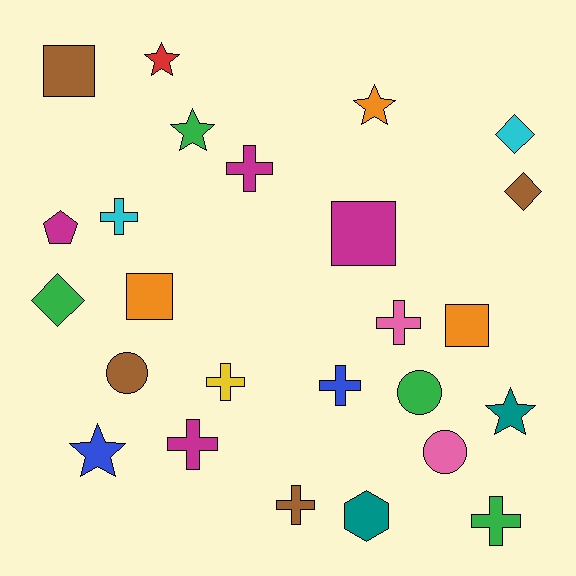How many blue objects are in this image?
There are 2 blue objects.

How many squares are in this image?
There are 4 squares.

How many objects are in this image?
There are 25 objects.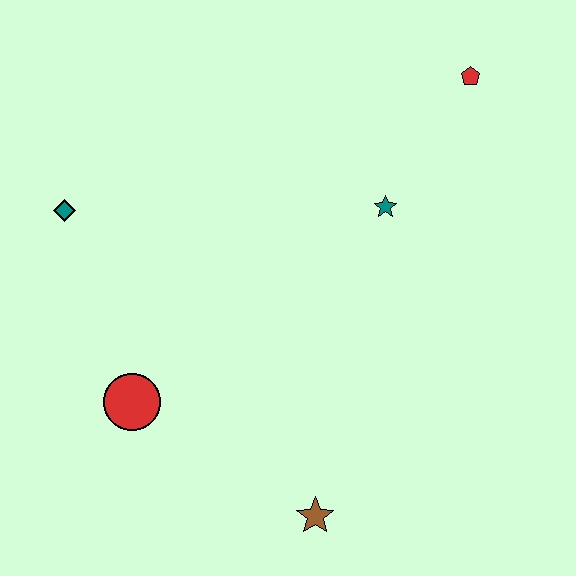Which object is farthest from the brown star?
The red pentagon is farthest from the brown star.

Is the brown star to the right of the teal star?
No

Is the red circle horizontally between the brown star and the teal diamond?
Yes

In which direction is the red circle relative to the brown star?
The red circle is to the left of the brown star.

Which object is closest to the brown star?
The red circle is closest to the brown star.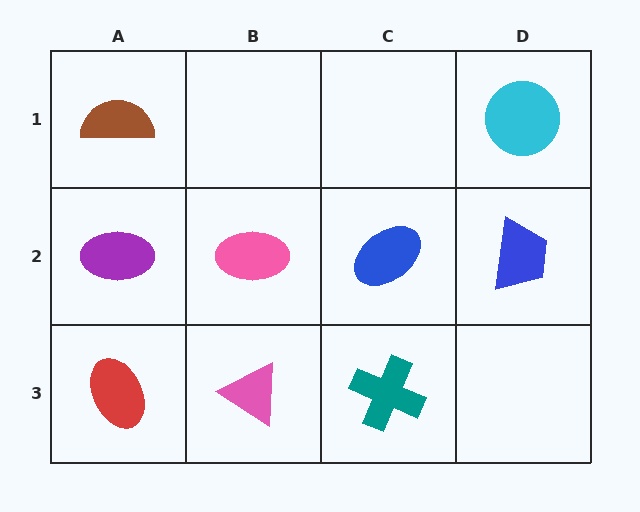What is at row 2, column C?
A blue ellipse.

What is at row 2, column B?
A pink ellipse.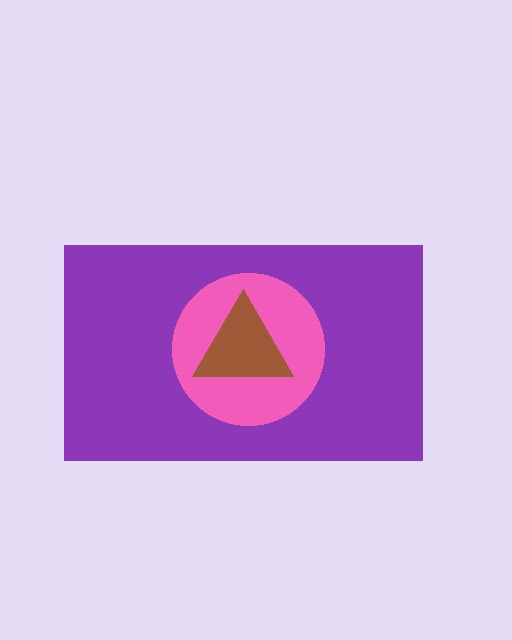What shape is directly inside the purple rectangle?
The pink circle.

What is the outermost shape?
The purple rectangle.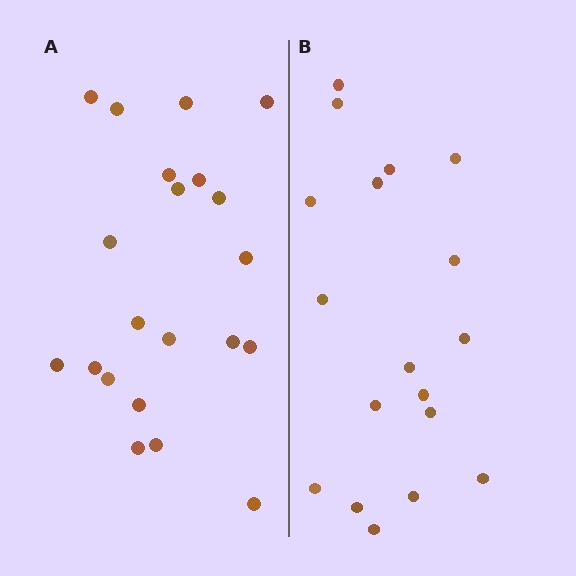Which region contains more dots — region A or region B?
Region A (the left region) has more dots.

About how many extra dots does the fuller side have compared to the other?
Region A has just a few more — roughly 2 or 3 more dots than region B.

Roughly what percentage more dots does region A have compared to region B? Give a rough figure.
About 15% more.